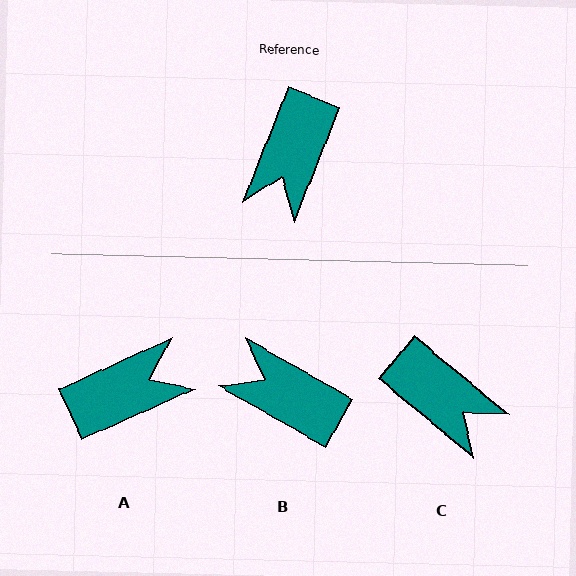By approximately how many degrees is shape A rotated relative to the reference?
Approximately 136 degrees counter-clockwise.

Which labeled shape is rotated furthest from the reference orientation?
A, about 136 degrees away.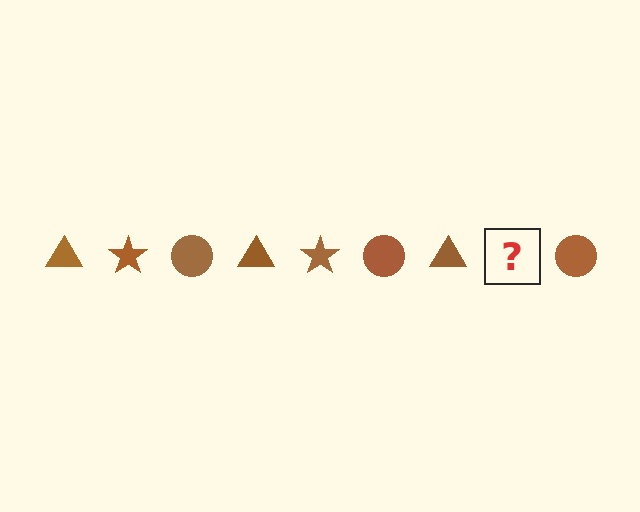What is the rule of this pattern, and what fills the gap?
The rule is that the pattern cycles through triangle, star, circle shapes in brown. The gap should be filled with a brown star.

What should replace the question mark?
The question mark should be replaced with a brown star.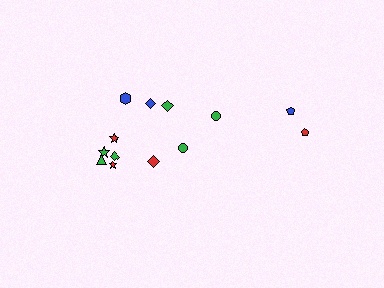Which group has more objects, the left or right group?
The left group.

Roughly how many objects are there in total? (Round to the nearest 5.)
Roughly 15 objects in total.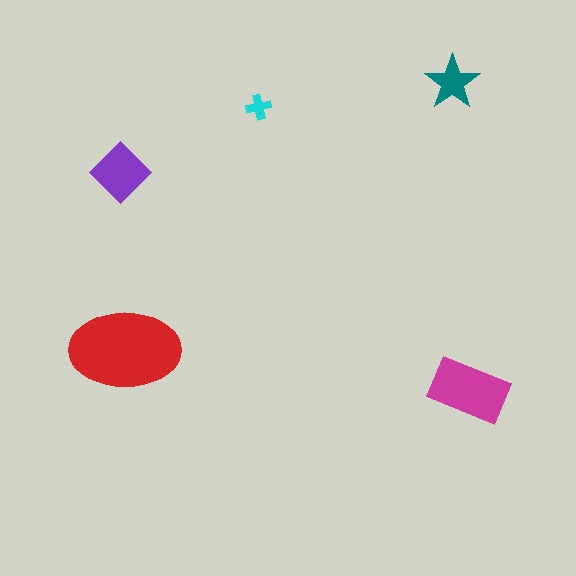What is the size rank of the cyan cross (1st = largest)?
5th.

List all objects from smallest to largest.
The cyan cross, the teal star, the purple diamond, the magenta rectangle, the red ellipse.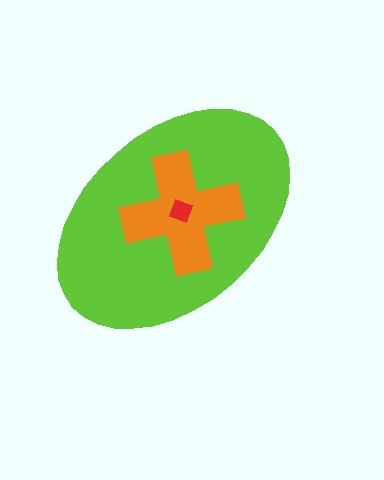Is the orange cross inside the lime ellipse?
Yes.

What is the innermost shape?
The red diamond.